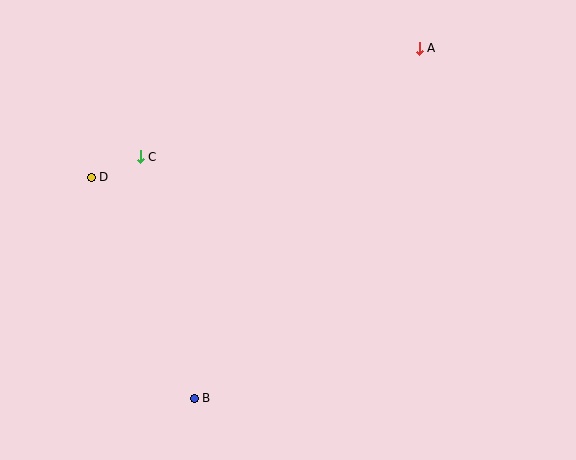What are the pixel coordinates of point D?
Point D is at (91, 177).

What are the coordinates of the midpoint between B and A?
The midpoint between B and A is at (307, 223).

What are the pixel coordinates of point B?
Point B is at (194, 398).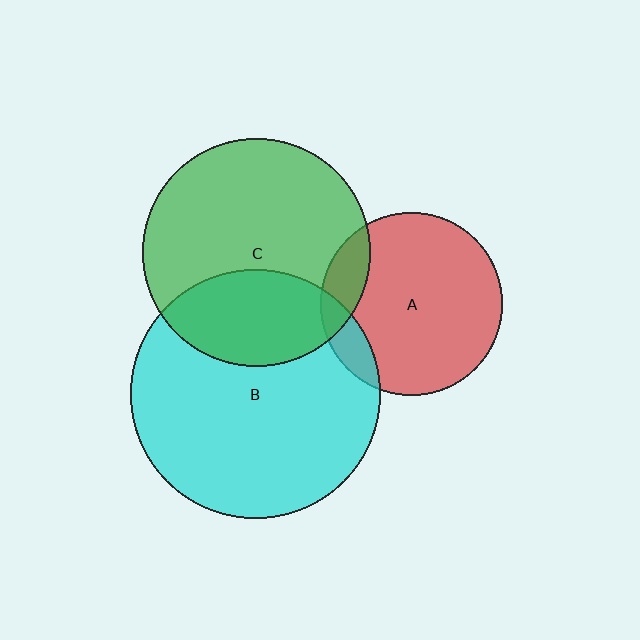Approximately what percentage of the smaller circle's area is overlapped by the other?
Approximately 10%.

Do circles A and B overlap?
Yes.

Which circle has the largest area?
Circle B (cyan).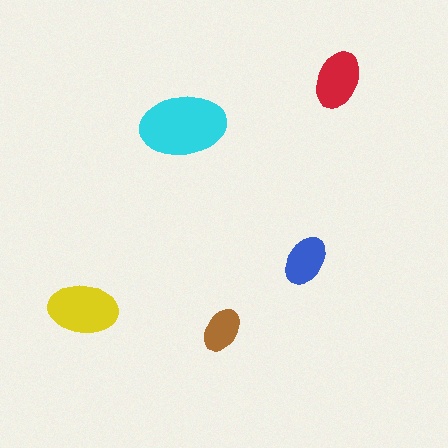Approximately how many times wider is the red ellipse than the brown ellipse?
About 1.5 times wider.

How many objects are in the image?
There are 5 objects in the image.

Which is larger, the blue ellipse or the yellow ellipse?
The yellow one.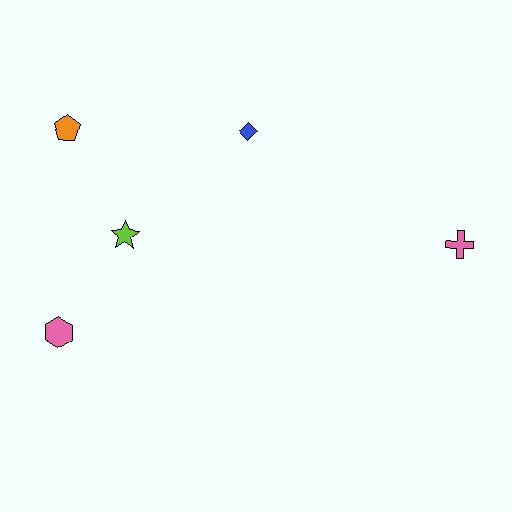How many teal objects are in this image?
There are no teal objects.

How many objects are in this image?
There are 5 objects.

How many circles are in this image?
There are no circles.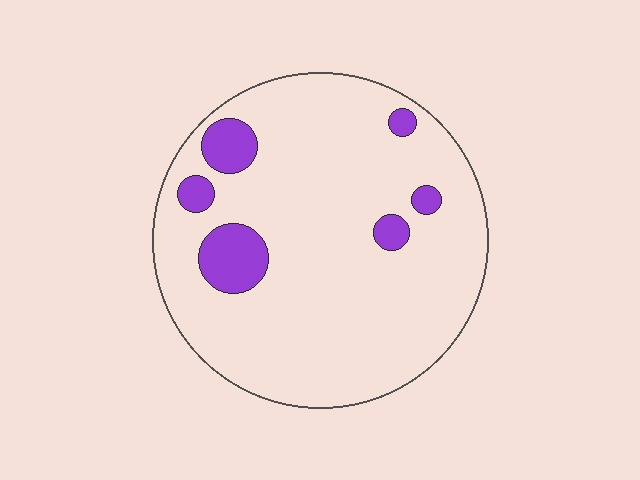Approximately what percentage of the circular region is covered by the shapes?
Approximately 10%.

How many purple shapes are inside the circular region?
6.